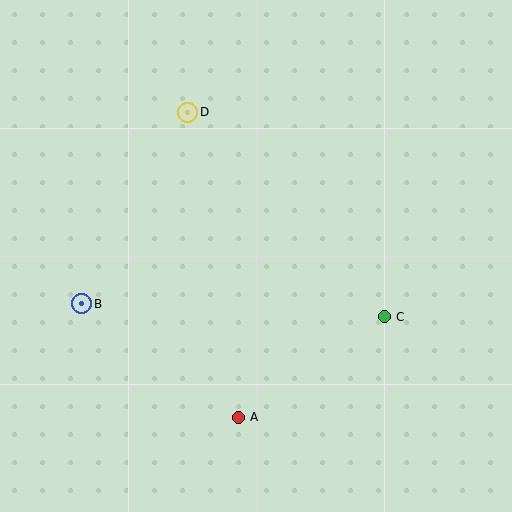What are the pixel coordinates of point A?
Point A is at (238, 417).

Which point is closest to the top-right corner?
Point C is closest to the top-right corner.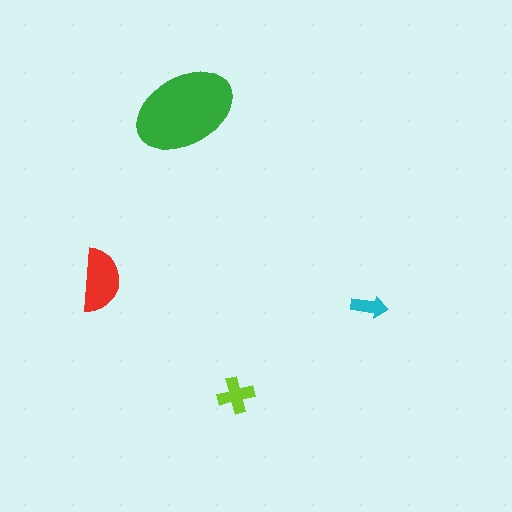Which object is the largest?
The green ellipse.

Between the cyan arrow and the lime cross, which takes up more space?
The lime cross.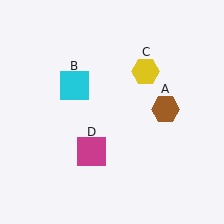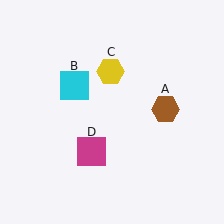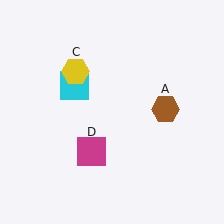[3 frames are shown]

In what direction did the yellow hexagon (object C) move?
The yellow hexagon (object C) moved left.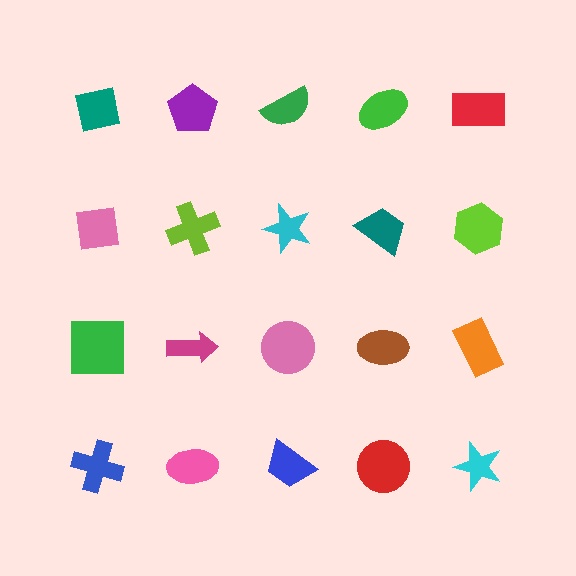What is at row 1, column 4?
A green ellipse.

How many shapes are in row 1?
5 shapes.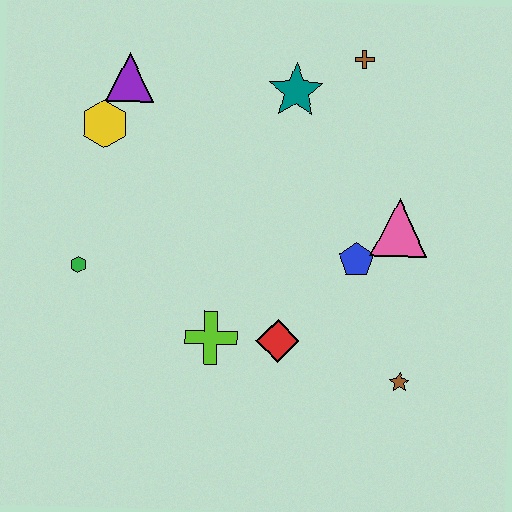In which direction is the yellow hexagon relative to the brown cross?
The yellow hexagon is to the left of the brown cross.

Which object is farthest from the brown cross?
The green hexagon is farthest from the brown cross.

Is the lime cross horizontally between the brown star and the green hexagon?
Yes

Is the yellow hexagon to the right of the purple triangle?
No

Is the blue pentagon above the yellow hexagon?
No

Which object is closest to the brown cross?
The teal star is closest to the brown cross.